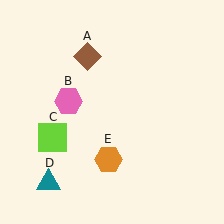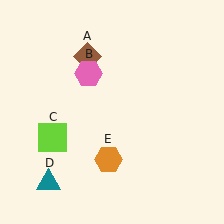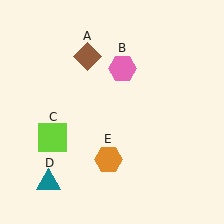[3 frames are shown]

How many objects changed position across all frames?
1 object changed position: pink hexagon (object B).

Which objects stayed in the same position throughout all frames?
Brown diamond (object A) and lime square (object C) and teal triangle (object D) and orange hexagon (object E) remained stationary.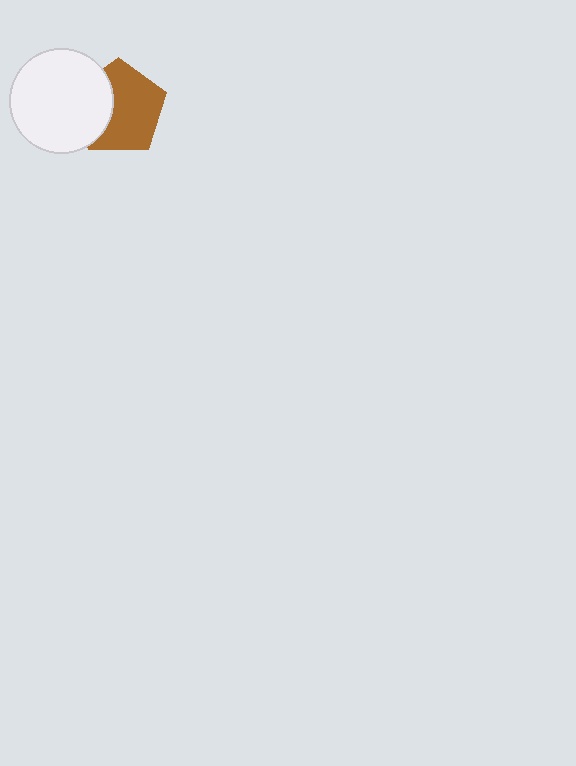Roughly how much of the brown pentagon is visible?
Most of it is visible (roughly 66%).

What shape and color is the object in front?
The object in front is a white circle.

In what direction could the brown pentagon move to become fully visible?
The brown pentagon could move right. That would shift it out from behind the white circle entirely.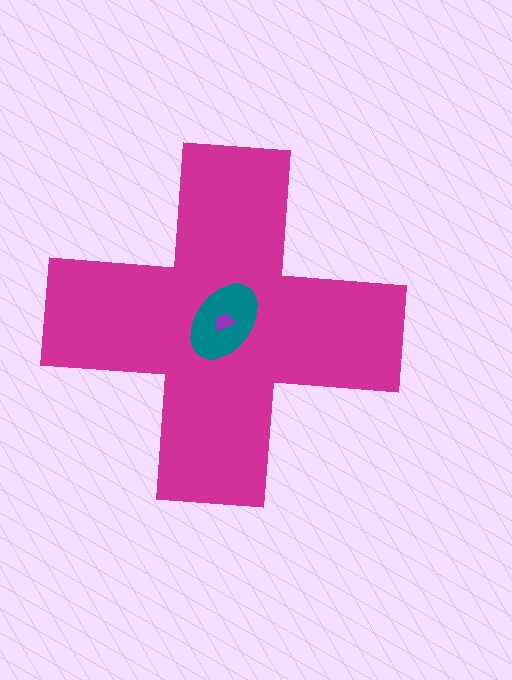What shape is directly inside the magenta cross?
The teal ellipse.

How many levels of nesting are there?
3.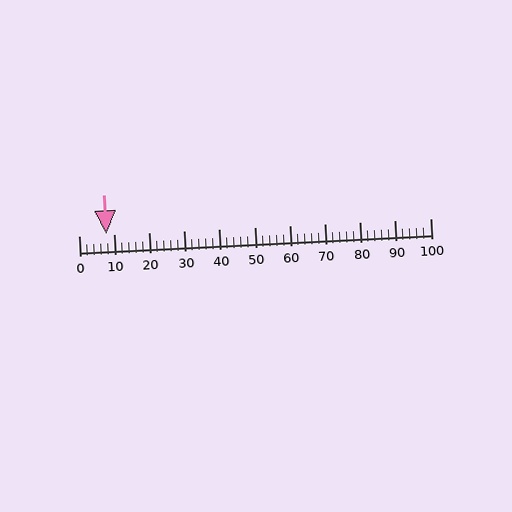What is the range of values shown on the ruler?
The ruler shows values from 0 to 100.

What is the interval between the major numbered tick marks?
The major tick marks are spaced 10 units apart.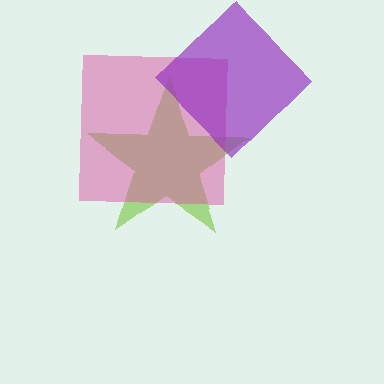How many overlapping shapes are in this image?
There are 3 overlapping shapes in the image.